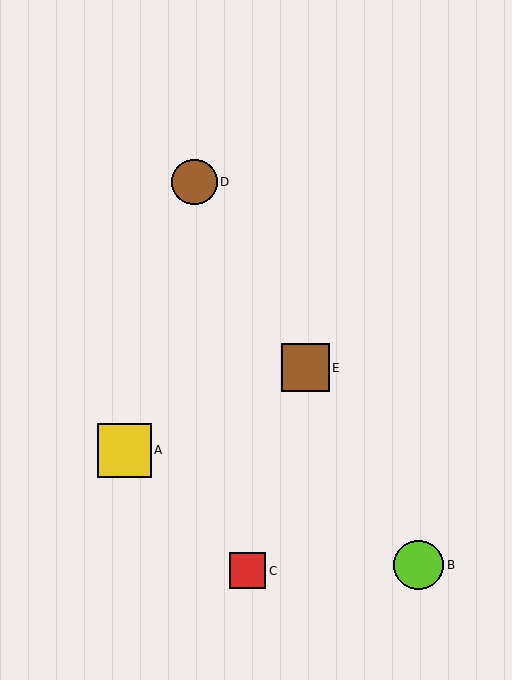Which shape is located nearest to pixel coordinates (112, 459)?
The yellow square (labeled A) at (124, 450) is nearest to that location.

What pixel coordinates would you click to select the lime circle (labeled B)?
Click at (419, 565) to select the lime circle B.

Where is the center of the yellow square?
The center of the yellow square is at (124, 450).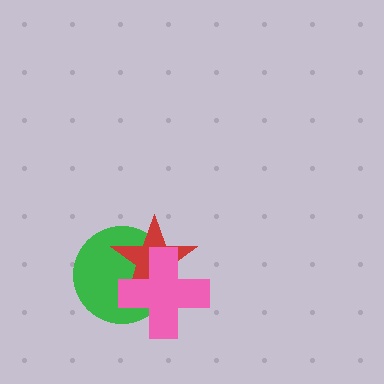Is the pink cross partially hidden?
No, no other shape covers it.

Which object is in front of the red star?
The pink cross is in front of the red star.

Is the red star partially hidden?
Yes, it is partially covered by another shape.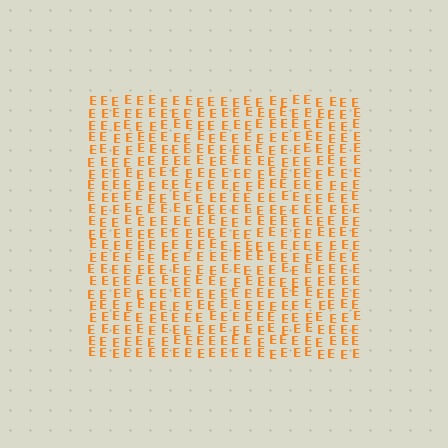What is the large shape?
The large shape is a square.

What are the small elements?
The small elements are letter E's.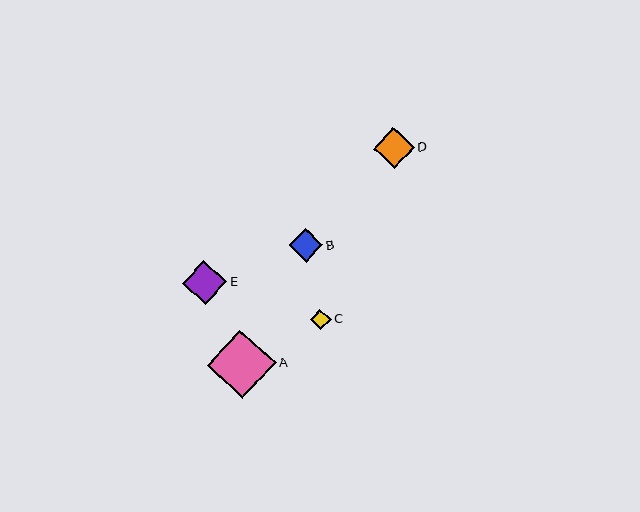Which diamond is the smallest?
Diamond C is the smallest with a size of approximately 21 pixels.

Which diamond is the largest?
Diamond A is the largest with a size of approximately 69 pixels.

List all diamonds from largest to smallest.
From largest to smallest: A, E, D, B, C.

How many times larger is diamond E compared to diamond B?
Diamond E is approximately 1.3 times the size of diamond B.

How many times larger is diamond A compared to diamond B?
Diamond A is approximately 2.0 times the size of diamond B.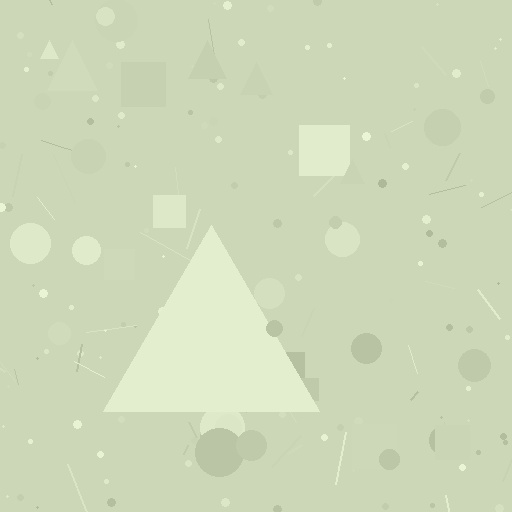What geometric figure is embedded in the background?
A triangle is embedded in the background.